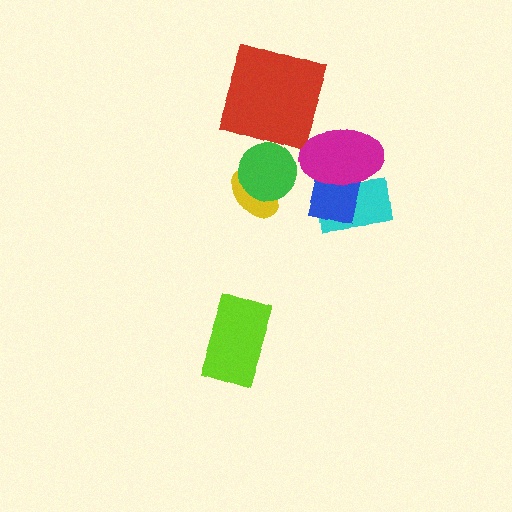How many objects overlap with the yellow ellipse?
1 object overlaps with the yellow ellipse.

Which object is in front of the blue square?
The magenta ellipse is in front of the blue square.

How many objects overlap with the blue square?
2 objects overlap with the blue square.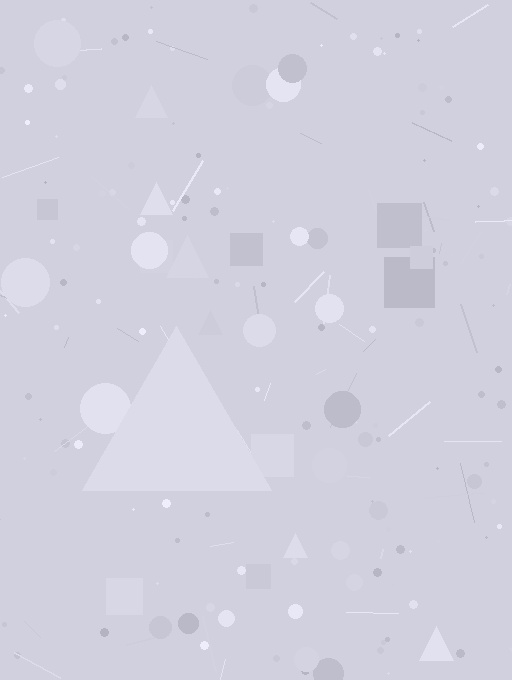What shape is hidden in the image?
A triangle is hidden in the image.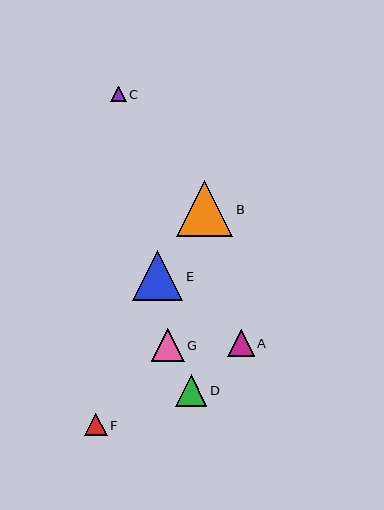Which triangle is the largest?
Triangle B is the largest with a size of approximately 56 pixels.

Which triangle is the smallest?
Triangle C is the smallest with a size of approximately 16 pixels.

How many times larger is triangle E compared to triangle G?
Triangle E is approximately 1.5 times the size of triangle G.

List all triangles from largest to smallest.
From largest to smallest: B, E, G, D, A, F, C.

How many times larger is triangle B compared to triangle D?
Triangle B is approximately 1.8 times the size of triangle D.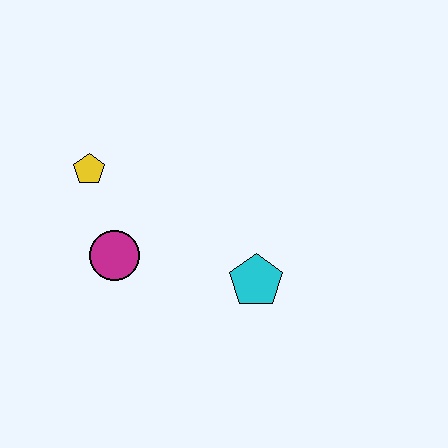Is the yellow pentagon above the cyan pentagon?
Yes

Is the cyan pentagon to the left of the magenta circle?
No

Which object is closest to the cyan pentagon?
The magenta circle is closest to the cyan pentagon.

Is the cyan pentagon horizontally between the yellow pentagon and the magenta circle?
No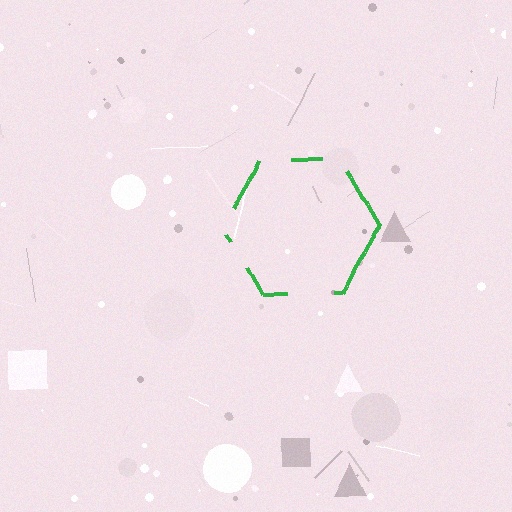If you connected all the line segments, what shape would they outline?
They would outline a hexagon.